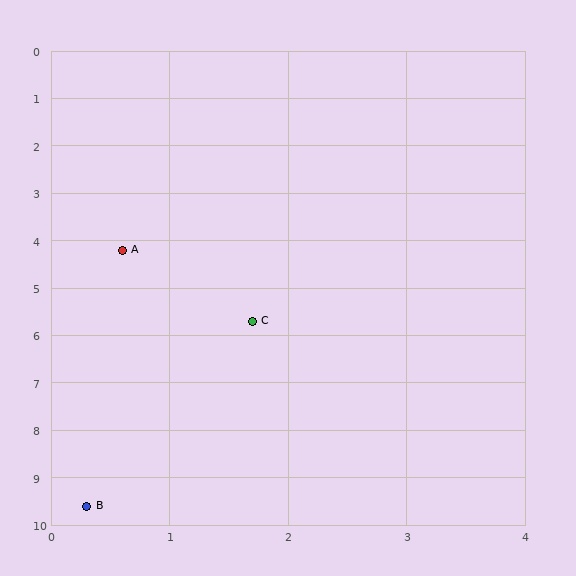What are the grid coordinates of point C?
Point C is at approximately (1.7, 5.7).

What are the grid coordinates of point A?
Point A is at approximately (0.6, 4.2).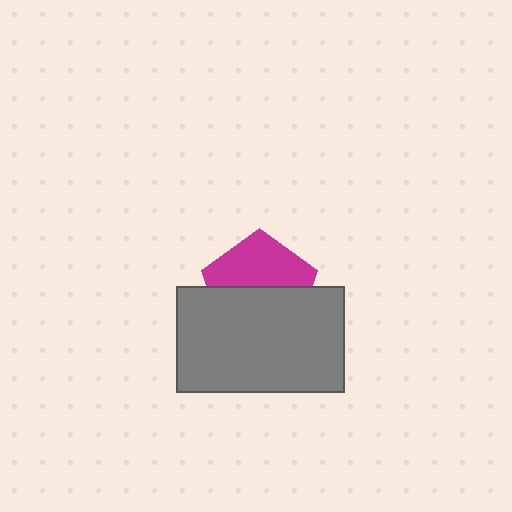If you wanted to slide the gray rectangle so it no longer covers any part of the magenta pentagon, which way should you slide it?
Slide it down — that is the most direct way to separate the two shapes.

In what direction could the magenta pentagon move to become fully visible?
The magenta pentagon could move up. That would shift it out from behind the gray rectangle entirely.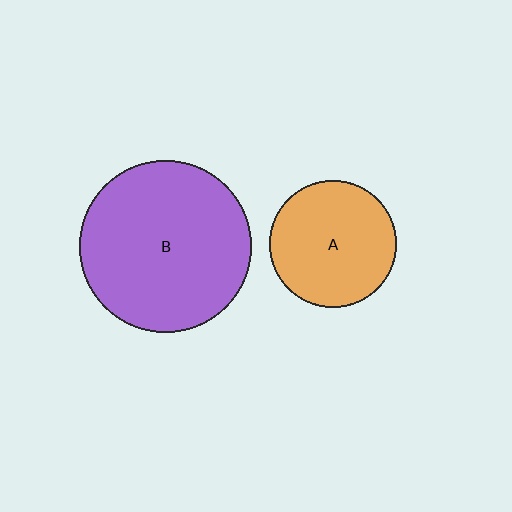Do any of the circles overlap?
No, none of the circles overlap.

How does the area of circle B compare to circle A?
Approximately 1.9 times.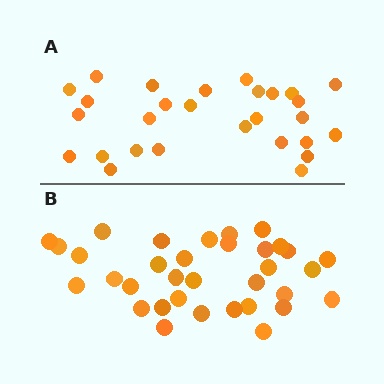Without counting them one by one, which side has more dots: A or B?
Region B (the bottom region) has more dots.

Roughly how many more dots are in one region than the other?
Region B has about 6 more dots than region A.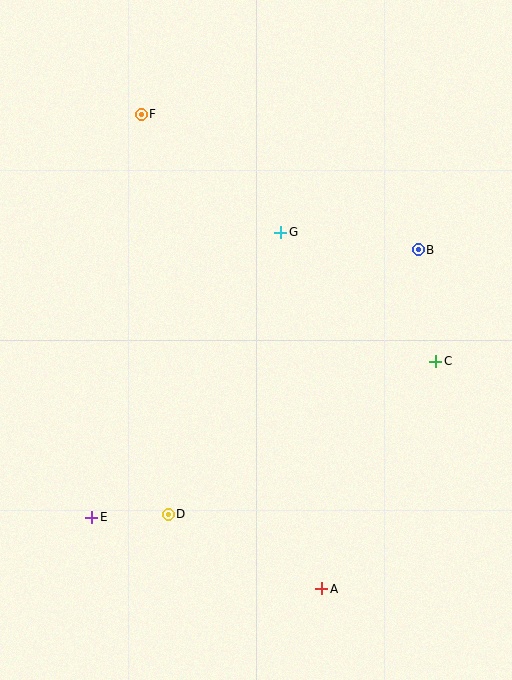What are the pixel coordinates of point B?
Point B is at (418, 250).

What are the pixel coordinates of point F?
Point F is at (141, 114).